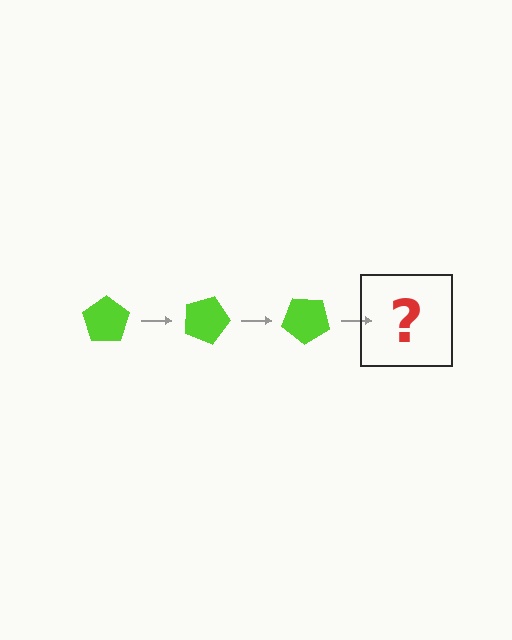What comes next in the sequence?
The next element should be a lime pentagon rotated 60 degrees.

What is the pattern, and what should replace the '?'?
The pattern is that the pentagon rotates 20 degrees each step. The '?' should be a lime pentagon rotated 60 degrees.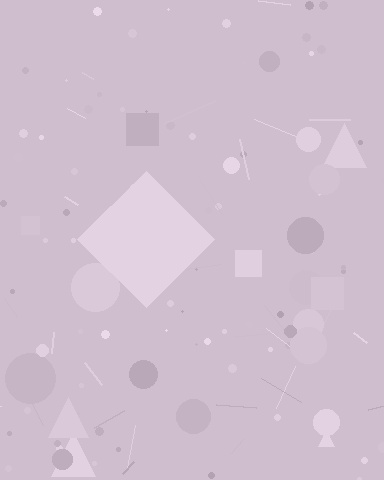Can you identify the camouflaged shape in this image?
The camouflaged shape is a diamond.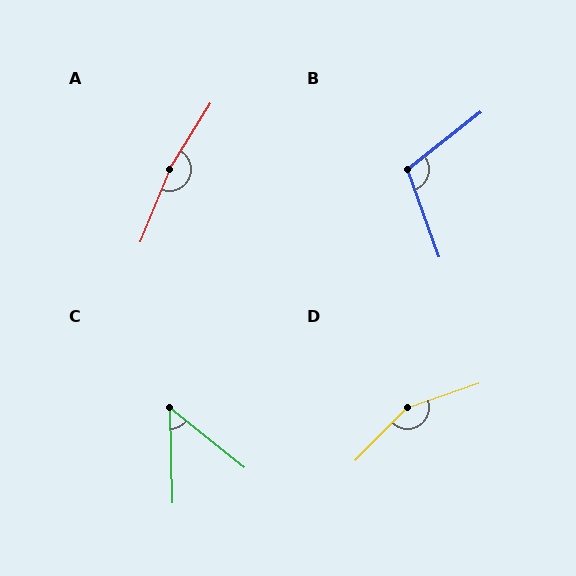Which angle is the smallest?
C, at approximately 50 degrees.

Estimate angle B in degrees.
Approximately 108 degrees.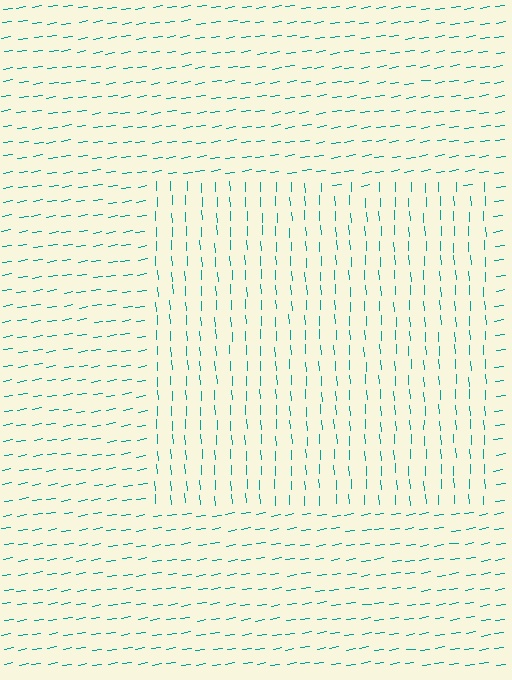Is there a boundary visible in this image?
Yes, there is a texture boundary formed by a change in line orientation.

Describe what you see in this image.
The image is filled with small teal line segments. A rectangle region in the image has lines oriented differently from the surrounding lines, creating a visible texture boundary.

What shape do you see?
I see a rectangle.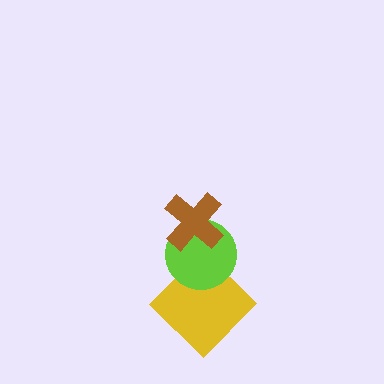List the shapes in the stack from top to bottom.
From top to bottom: the brown cross, the lime circle, the yellow diamond.